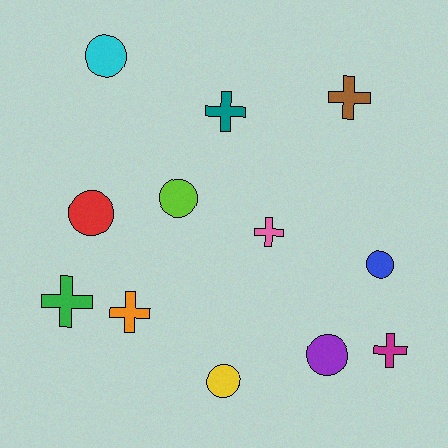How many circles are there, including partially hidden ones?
There are 6 circles.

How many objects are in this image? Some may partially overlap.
There are 12 objects.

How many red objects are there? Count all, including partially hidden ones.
There is 1 red object.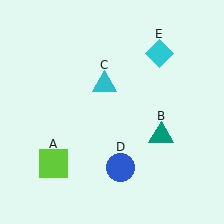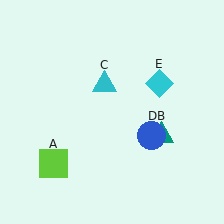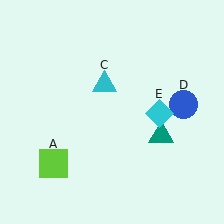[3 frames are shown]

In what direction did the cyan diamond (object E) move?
The cyan diamond (object E) moved down.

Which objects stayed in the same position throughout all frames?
Lime square (object A) and teal triangle (object B) and cyan triangle (object C) remained stationary.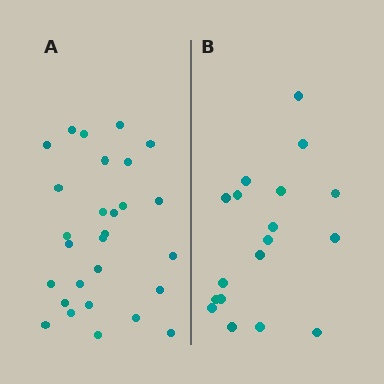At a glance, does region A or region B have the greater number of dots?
Region A (the left region) has more dots.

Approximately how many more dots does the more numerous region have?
Region A has roughly 10 or so more dots than region B.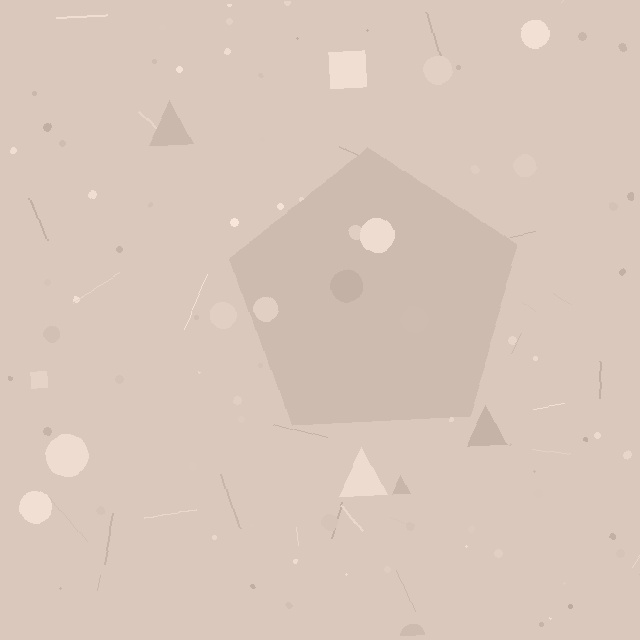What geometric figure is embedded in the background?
A pentagon is embedded in the background.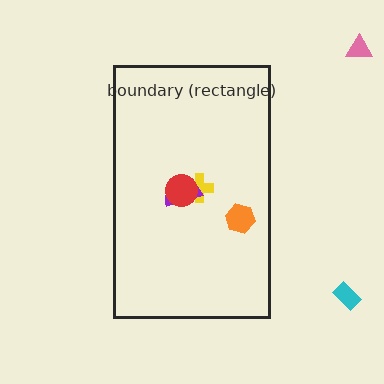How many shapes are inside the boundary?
4 inside, 2 outside.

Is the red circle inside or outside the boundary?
Inside.